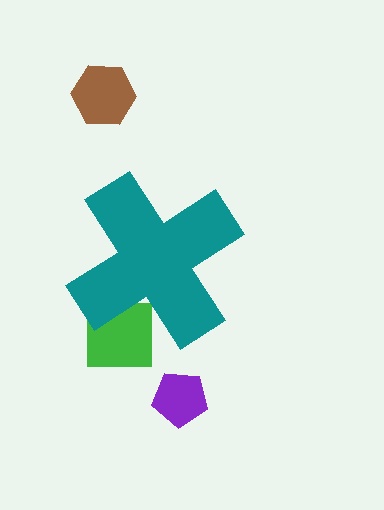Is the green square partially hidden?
Yes, the green square is partially hidden behind the teal cross.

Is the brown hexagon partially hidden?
No, the brown hexagon is fully visible.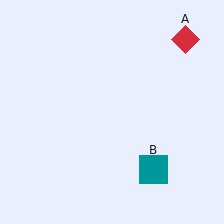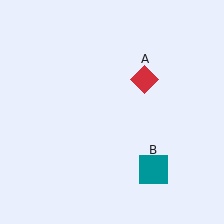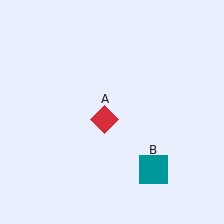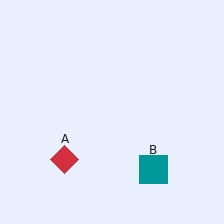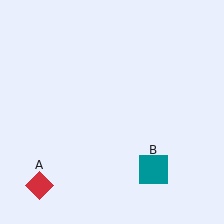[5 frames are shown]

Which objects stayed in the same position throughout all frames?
Teal square (object B) remained stationary.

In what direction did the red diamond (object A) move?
The red diamond (object A) moved down and to the left.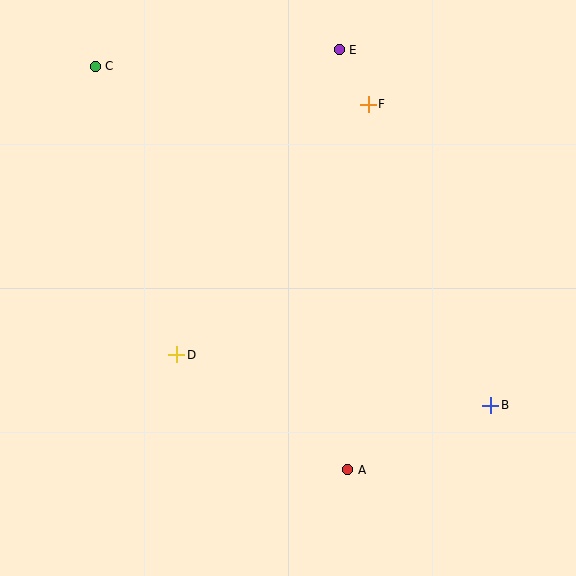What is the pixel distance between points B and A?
The distance between B and A is 157 pixels.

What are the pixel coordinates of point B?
Point B is at (491, 405).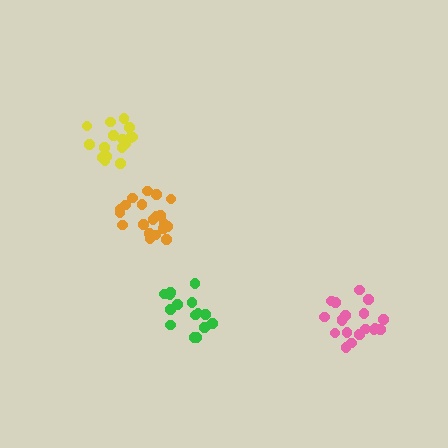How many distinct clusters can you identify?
There are 4 distinct clusters.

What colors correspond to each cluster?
The clusters are colored: yellow, orange, pink, green.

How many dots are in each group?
Group 1: 16 dots, Group 2: 20 dots, Group 3: 19 dots, Group 4: 15 dots (70 total).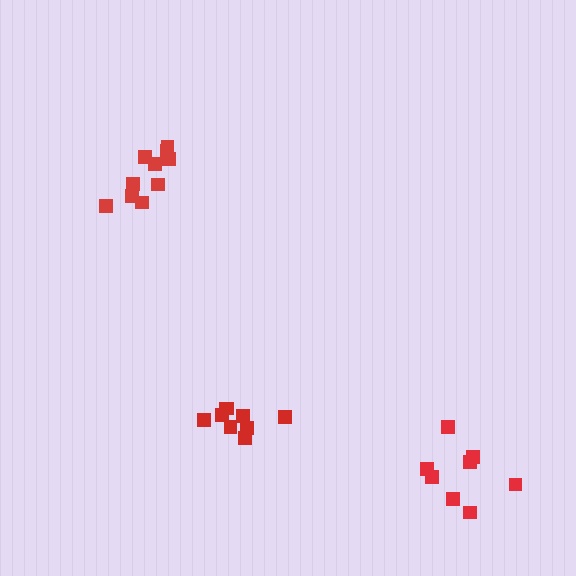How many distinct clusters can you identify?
There are 3 distinct clusters.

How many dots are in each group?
Group 1: 10 dots, Group 2: 9 dots, Group 3: 8 dots (27 total).